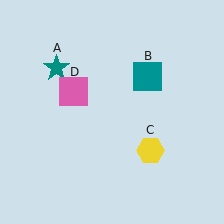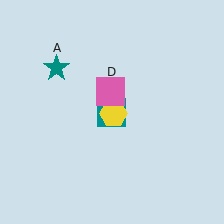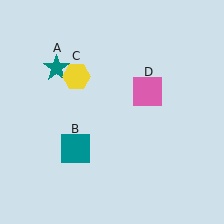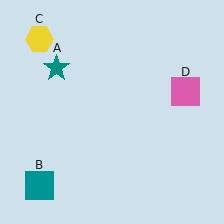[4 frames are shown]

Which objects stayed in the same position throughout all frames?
Teal star (object A) remained stationary.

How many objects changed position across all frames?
3 objects changed position: teal square (object B), yellow hexagon (object C), pink square (object D).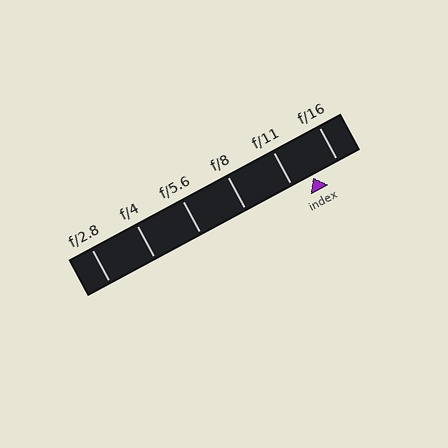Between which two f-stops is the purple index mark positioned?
The index mark is between f/11 and f/16.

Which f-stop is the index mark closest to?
The index mark is closest to f/11.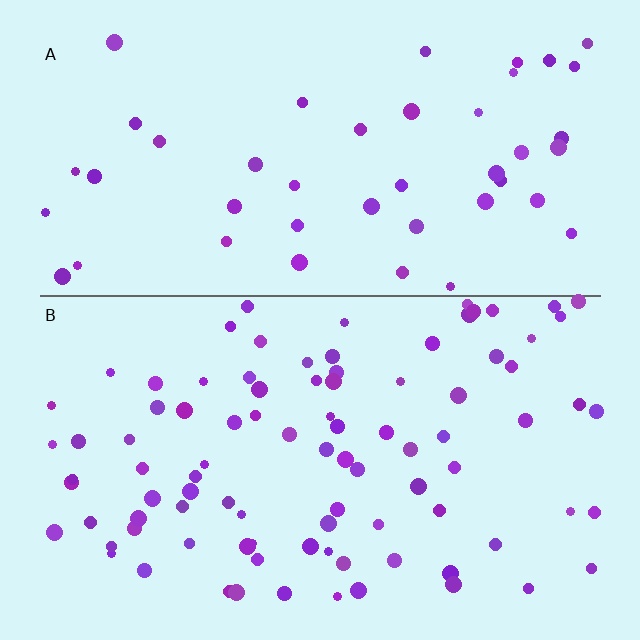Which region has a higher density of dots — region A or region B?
B (the bottom).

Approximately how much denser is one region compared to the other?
Approximately 2.0× — region B over region A.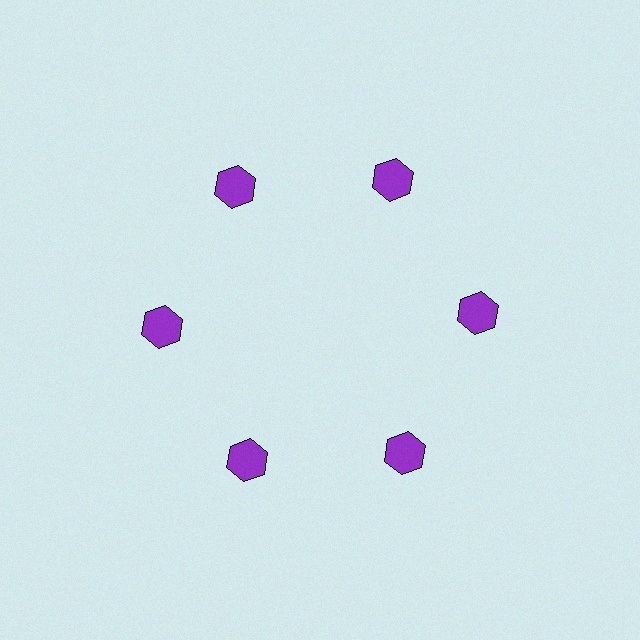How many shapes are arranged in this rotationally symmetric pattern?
There are 6 shapes, arranged in 6 groups of 1.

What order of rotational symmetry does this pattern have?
This pattern has 6-fold rotational symmetry.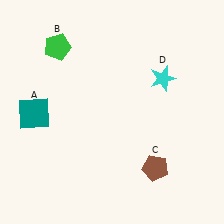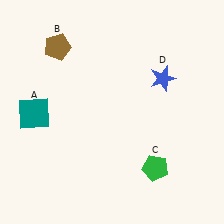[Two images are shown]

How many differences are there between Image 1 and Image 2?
There are 3 differences between the two images.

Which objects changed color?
B changed from green to brown. C changed from brown to green. D changed from cyan to blue.